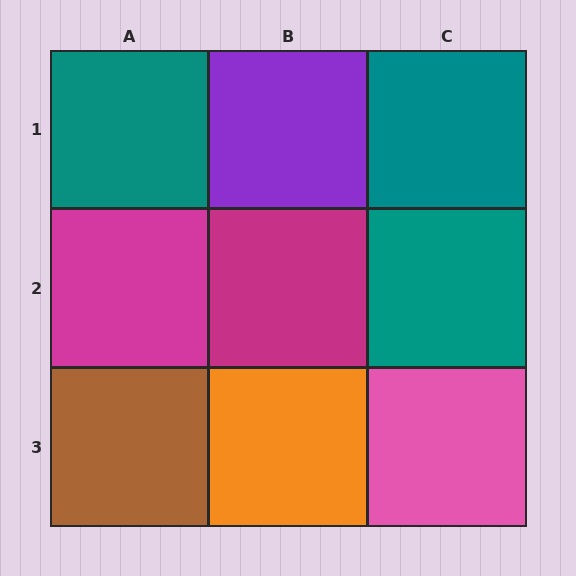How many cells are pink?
1 cell is pink.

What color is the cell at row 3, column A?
Brown.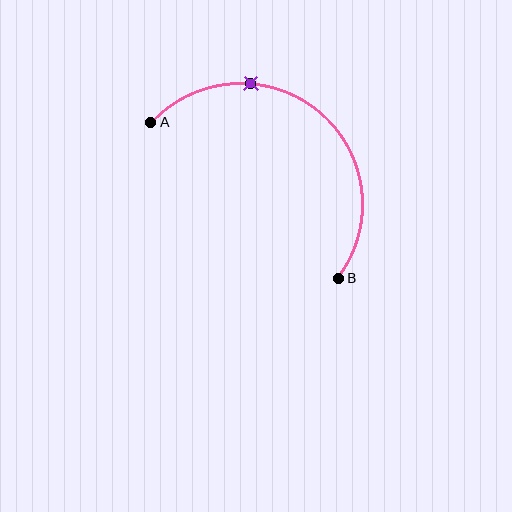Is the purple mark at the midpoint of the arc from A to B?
No. The purple mark lies on the arc but is closer to endpoint A. The arc midpoint would be at the point on the curve equidistant along the arc from both A and B.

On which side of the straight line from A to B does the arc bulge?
The arc bulges above and to the right of the straight line connecting A and B.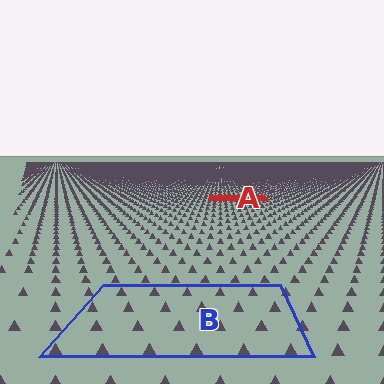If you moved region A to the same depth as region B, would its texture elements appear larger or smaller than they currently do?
They would appear larger. At a closer depth, the same texture elements are projected at a bigger on-screen size.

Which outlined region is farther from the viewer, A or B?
Region A is farther from the viewer — the texture elements inside it appear smaller and more densely packed.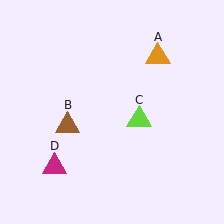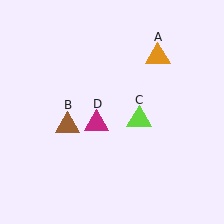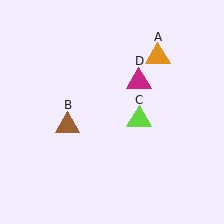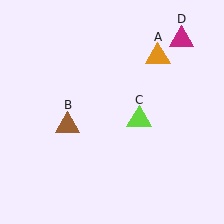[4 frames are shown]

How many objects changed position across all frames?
1 object changed position: magenta triangle (object D).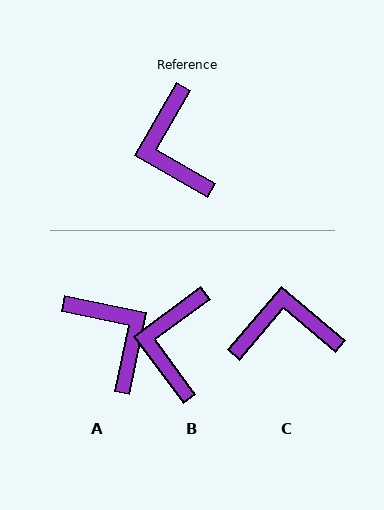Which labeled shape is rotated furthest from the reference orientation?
A, about 162 degrees away.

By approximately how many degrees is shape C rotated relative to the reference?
Approximately 100 degrees clockwise.